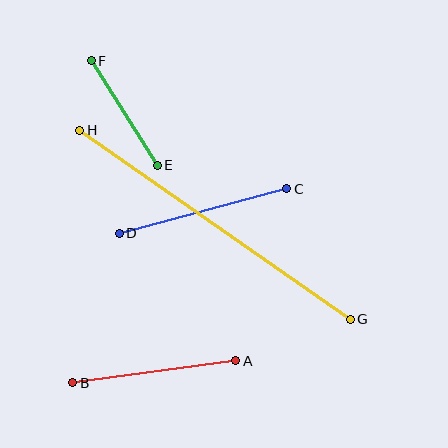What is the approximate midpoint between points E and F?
The midpoint is at approximately (124, 113) pixels.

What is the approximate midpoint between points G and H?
The midpoint is at approximately (215, 225) pixels.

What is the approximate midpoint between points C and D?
The midpoint is at approximately (203, 211) pixels.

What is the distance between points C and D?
The distance is approximately 174 pixels.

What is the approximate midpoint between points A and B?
The midpoint is at approximately (154, 372) pixels.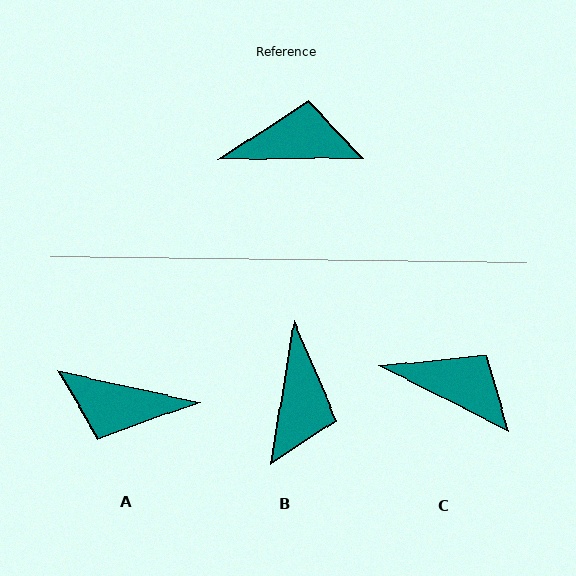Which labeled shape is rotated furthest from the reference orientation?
A, about 167 degrees away.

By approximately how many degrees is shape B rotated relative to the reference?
Approximately 100 degrees clockwise.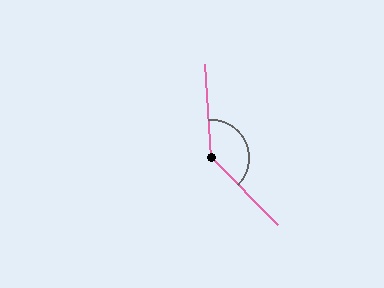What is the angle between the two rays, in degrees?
Approximately 139 degrees.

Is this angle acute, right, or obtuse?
It is obtuse.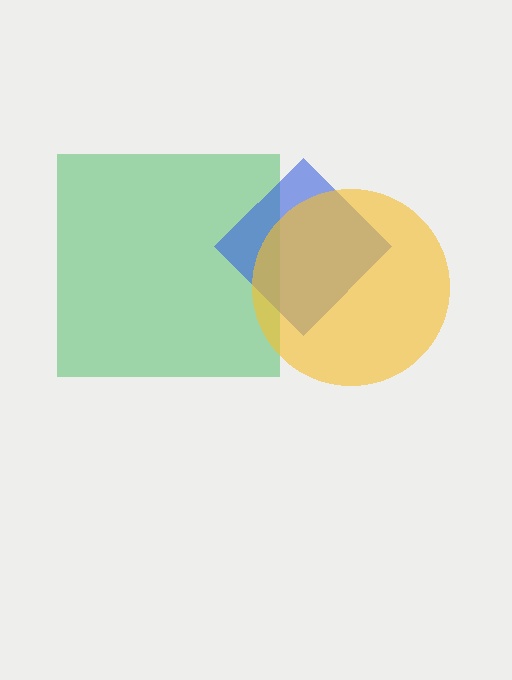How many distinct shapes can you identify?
There are 3 distinct shapes: a green square, a blue diamond, a yellow circle.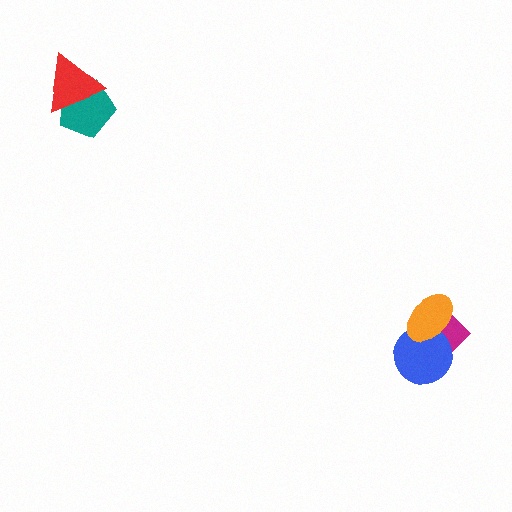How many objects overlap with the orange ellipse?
2 objects overlap with the orange ellipse.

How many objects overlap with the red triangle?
1 object overlaps with the red triangle.